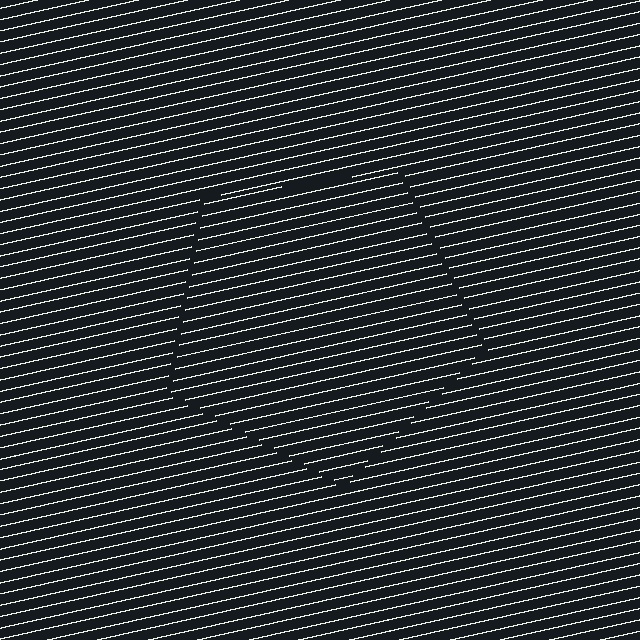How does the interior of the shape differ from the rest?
The interior of the shape contains the same grating, shifted by half a period — the contour is defined by the phase discontinuity where line-ends from the inner and outer gratings abut.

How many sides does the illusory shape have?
5 sides — the line-ends trace a pentagon.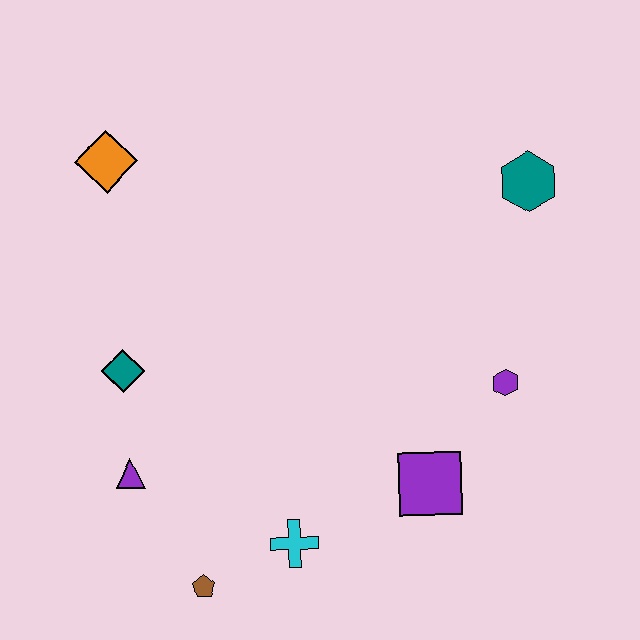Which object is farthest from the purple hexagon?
The orange diamond is farthest from the purple hexagon.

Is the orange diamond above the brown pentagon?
Yes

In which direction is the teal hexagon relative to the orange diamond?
The teal hexagon is to the right of the orange diamond.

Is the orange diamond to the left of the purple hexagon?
Yes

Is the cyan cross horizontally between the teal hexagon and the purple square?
No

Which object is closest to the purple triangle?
The teal diamond is closest to the purple triangle.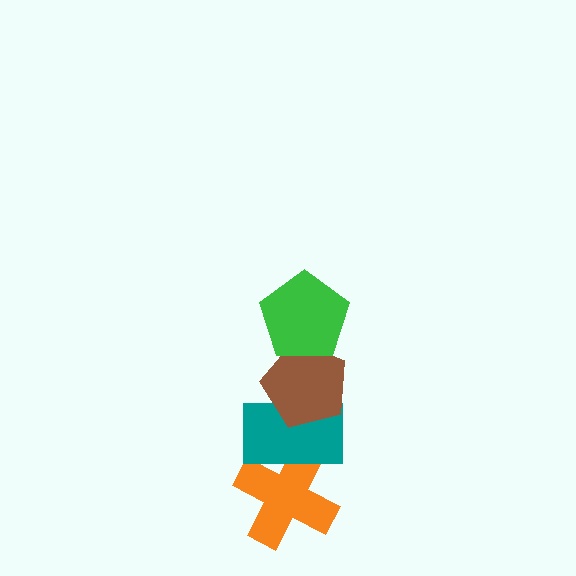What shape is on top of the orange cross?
The teal rectangle is on top of the orange cross.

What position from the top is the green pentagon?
The green pentagon is 1st from the top.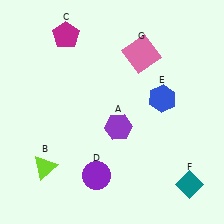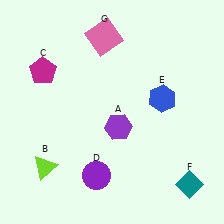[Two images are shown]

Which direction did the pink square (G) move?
The pink square (G) moved left.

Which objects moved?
The objects that moved are: the magenta pentagon (C), the pink square (G).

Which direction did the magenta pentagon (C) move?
The magenta pentagon (C) moved down.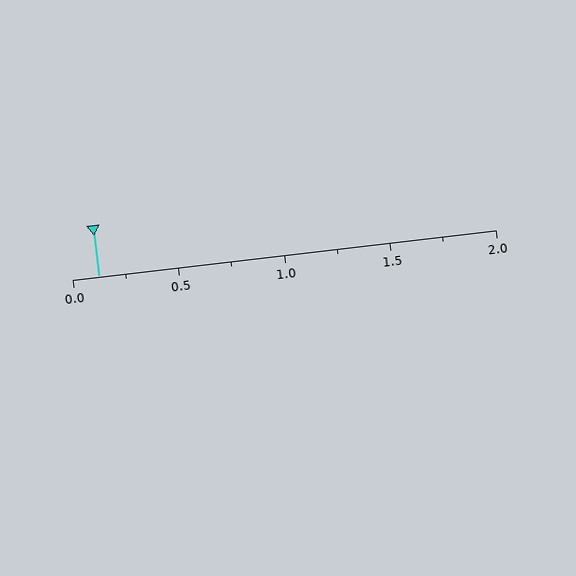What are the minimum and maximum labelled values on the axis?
The axis runs from 0.0 to 2.0.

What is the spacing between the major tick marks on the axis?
The major ticks are spaced 0.5 apart.